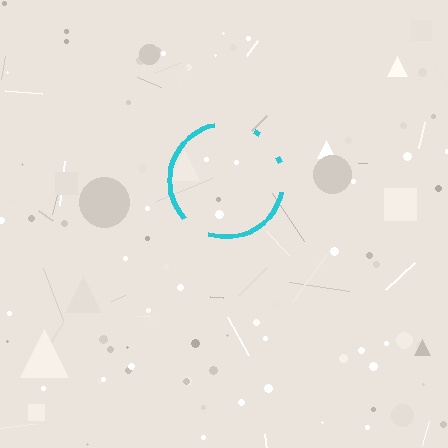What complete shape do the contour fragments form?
The contour fragments form a circle.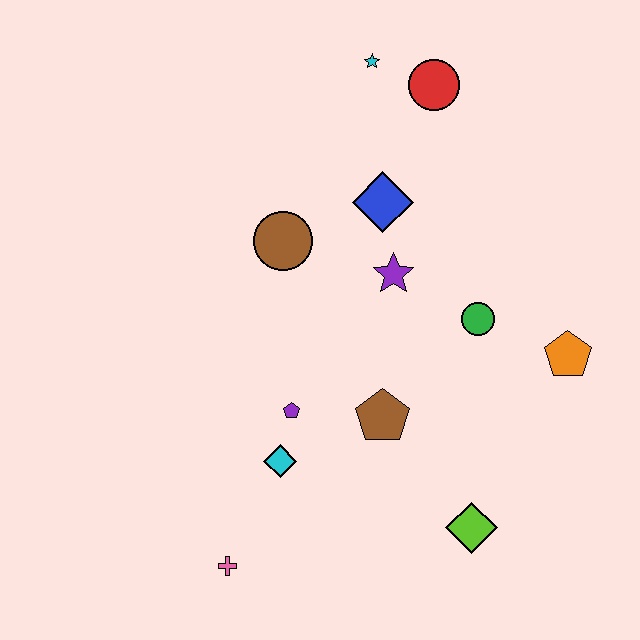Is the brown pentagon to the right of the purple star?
No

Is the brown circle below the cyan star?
Yes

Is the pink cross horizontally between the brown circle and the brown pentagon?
No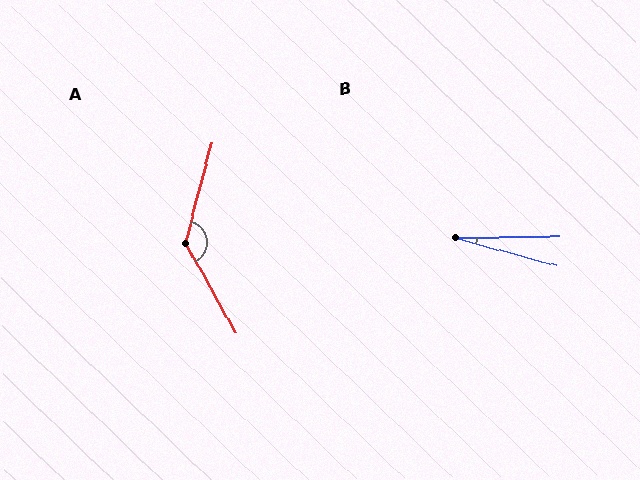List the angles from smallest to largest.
B (16°), A (136°).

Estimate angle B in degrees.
Approximately 16 degrees.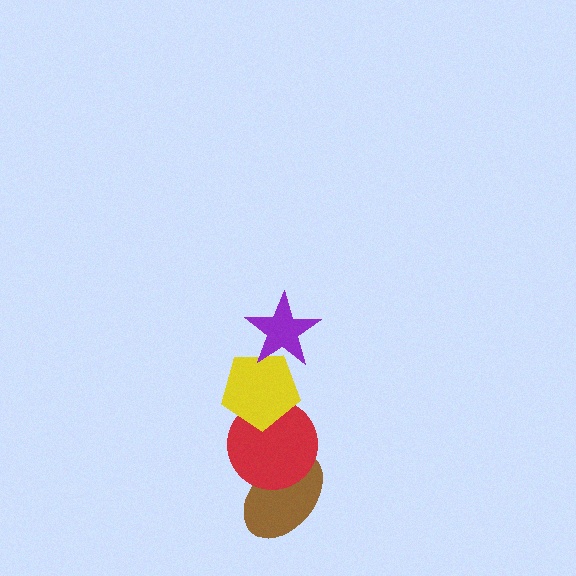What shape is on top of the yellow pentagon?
The purple star is on top of the yellow pentagon.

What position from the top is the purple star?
The purple star is 1st from the top.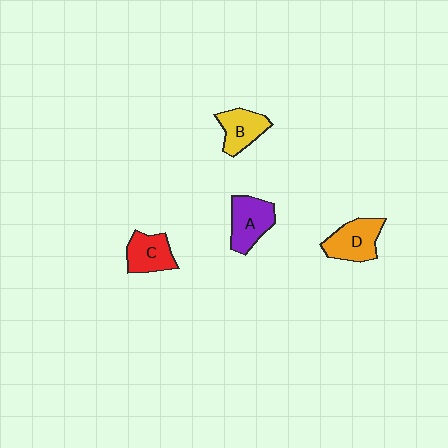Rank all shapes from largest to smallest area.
From largest to smallest: D (orange), A (purple), C (red), B (yellow).